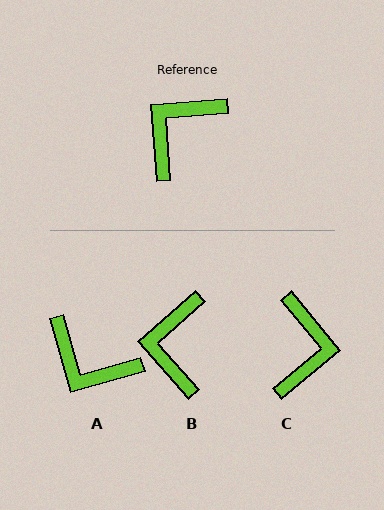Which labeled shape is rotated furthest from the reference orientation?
C, about 144 degrees away.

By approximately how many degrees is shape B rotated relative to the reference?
Approximately 37 degrees counter-clockwise.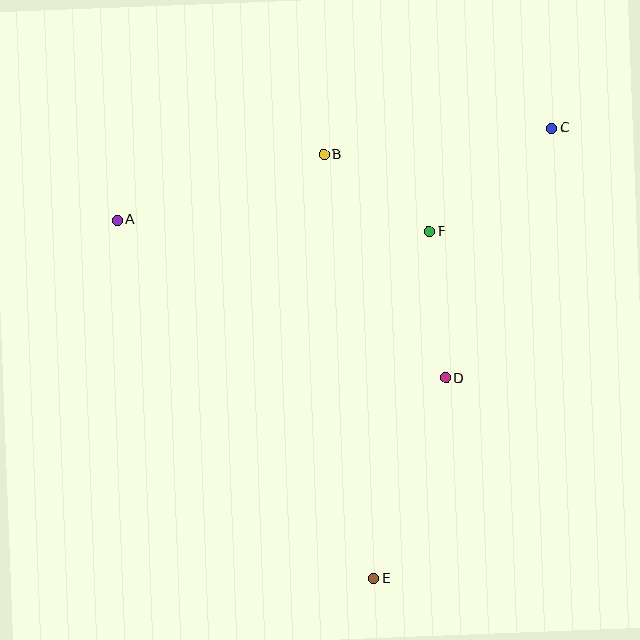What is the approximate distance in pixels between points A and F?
The distance between A and F is approximately 312 pixels.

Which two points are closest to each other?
Points B and F are closest to each other.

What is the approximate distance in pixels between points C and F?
The distance between C and F is approximately 160 pixels.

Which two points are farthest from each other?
Points C and E are farthest from each other.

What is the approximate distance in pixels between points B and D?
The distance between B and D is approximately 254 pixels.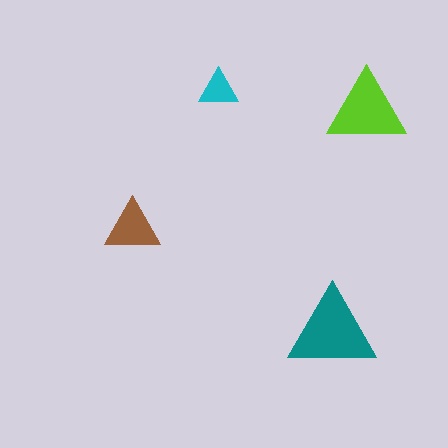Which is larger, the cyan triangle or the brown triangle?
The brown one.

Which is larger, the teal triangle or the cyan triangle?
The teal one.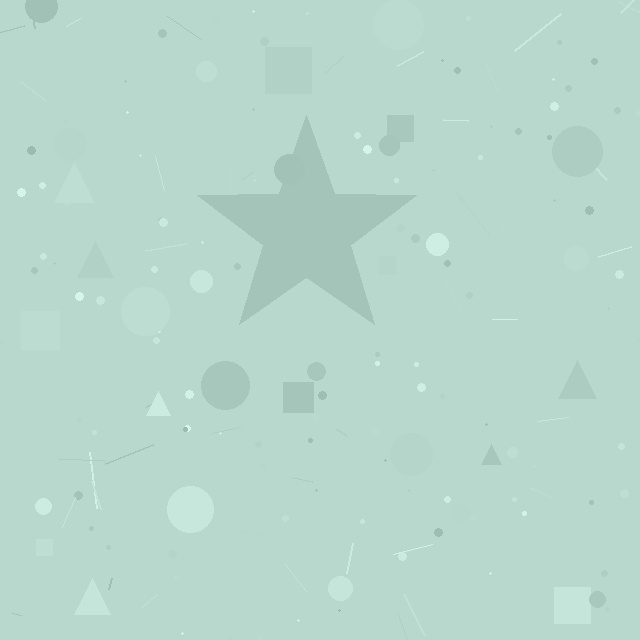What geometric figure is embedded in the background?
A star is embedded in the background.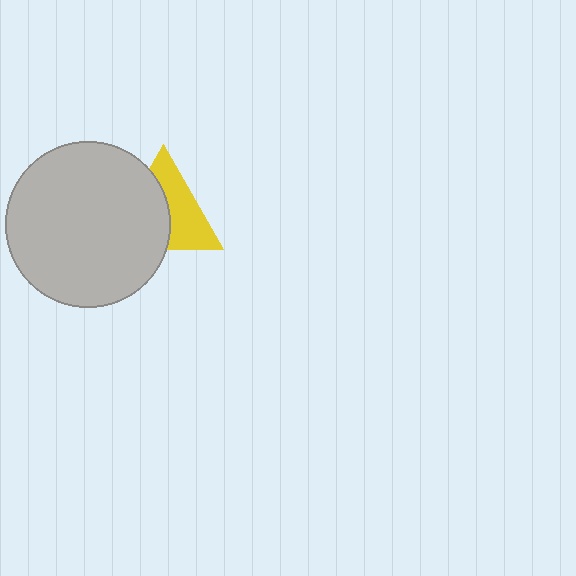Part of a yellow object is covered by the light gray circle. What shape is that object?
It is a triangle.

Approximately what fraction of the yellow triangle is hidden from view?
Roughly 50% of the yellow triangle is hidden behind the light gray circle.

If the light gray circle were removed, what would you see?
You would see the complete yellow triangle.